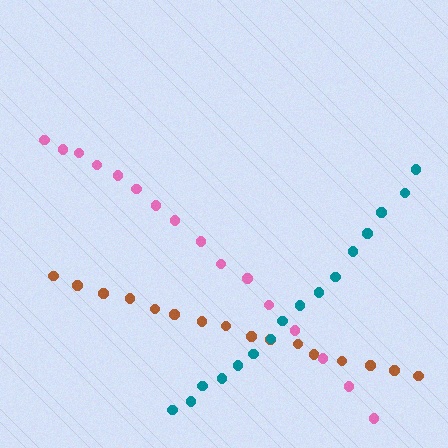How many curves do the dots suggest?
There are 3 distinct paths.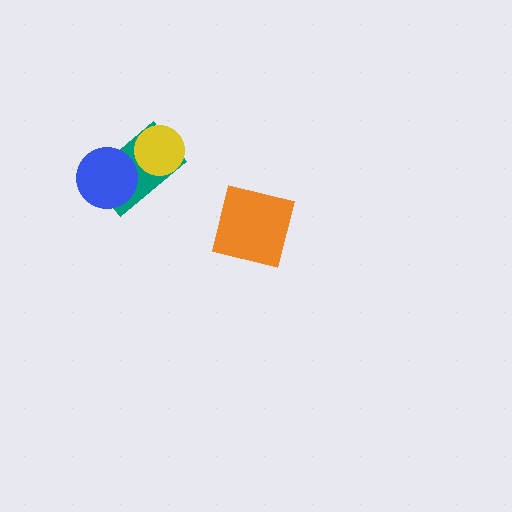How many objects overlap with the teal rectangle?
2 objects overlap with the teal rectangle.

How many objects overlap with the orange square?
0 objects overlap with the orange square.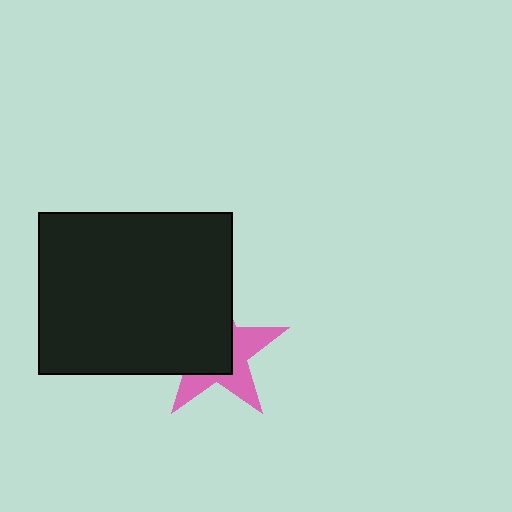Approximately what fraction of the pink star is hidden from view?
Roughly 57% of the pink star is hidden behind the black rectangle.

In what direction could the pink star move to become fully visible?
The pink star could move toward the lower-right. That would shift it out from behind the black rectangle entirely.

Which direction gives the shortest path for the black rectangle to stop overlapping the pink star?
Moving toward the upper-left gives the shortest separation.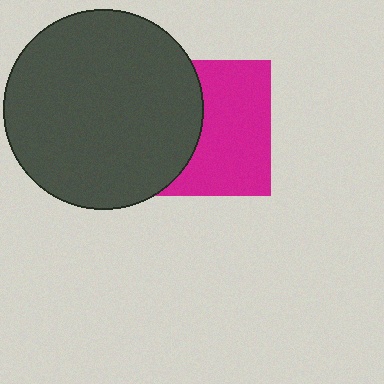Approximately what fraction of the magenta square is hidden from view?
Roughly 42% of the magenta square is hidden behind the dark gray circle.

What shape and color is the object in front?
The object in front is a dark gray circle.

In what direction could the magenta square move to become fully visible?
The magenta square could move right. That would shift it out from behind the dark gray circle entirely.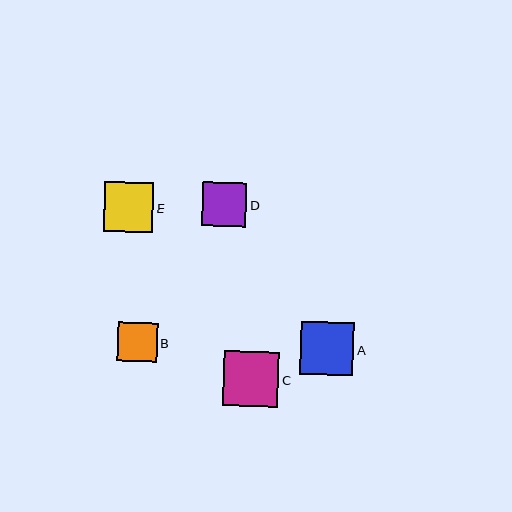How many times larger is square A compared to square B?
Square A is approximately 1.4 times the size of square B.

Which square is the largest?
Square C is the largest with a size of approximately 55 pixels.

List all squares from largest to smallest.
From largest to smallest: C, A, E, D, B.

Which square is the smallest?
Square B is the smallest with a size of approximately 39 pixels.